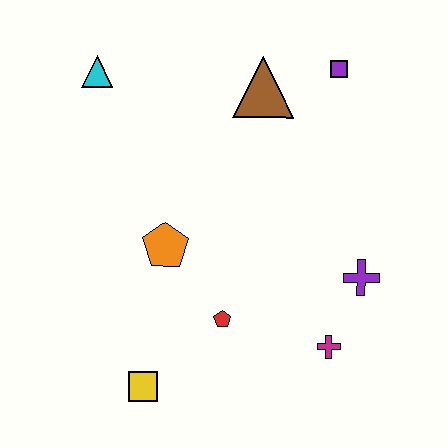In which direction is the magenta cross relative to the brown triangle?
The magenta cross is below the brown triangle.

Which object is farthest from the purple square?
The yellow square is farthest from the purple square.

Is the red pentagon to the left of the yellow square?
No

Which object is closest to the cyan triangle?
The brown triangle is closest to the cyan triangle.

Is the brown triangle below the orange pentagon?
No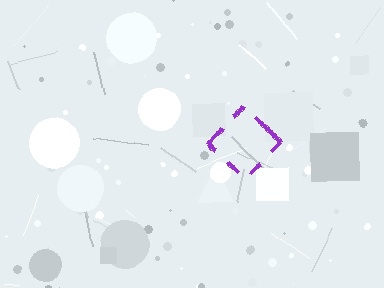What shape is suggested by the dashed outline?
The dashed outline suggests a diamond.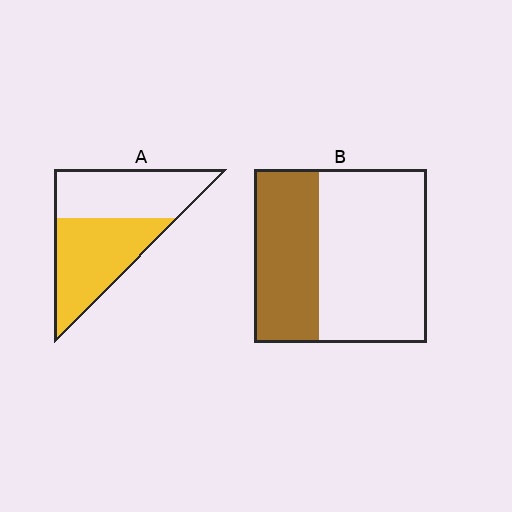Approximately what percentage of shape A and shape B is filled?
A is approximately 50% and B is approximately 40%.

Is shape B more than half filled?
No.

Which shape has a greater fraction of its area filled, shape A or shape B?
Shape A.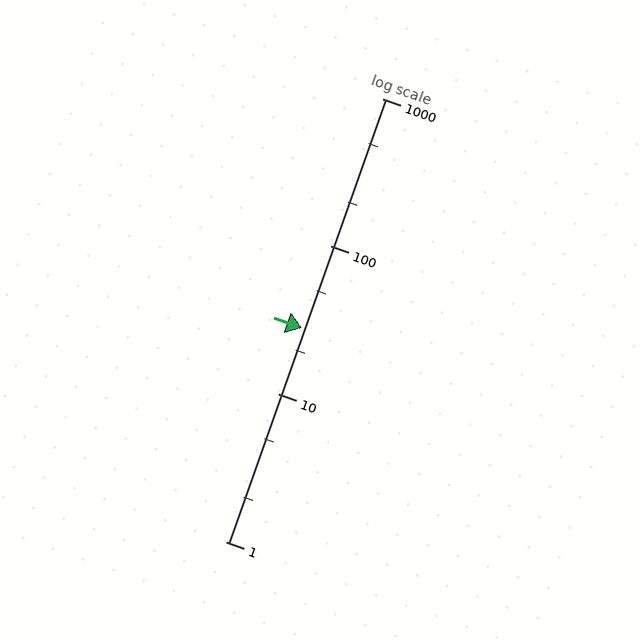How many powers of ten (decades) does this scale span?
The scale spans 3 decades, from 1 to 1000.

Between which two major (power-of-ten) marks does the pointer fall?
The pointer is between 10 and 100.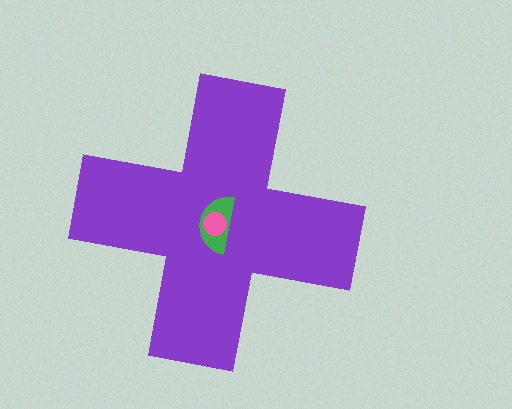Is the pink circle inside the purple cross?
Yes.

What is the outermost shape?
The purple cross.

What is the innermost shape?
The pink circle.